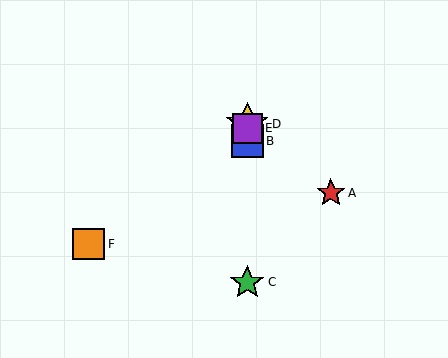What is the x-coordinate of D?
Object D is at x≈247.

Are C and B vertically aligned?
Yes, both are at x≈247.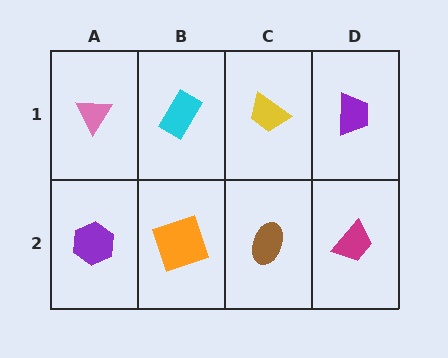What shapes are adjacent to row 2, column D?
A purple trapezoid (row 1, column D), a brown ellipse (row 2, column C).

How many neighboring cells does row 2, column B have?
3.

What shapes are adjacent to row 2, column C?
A yellow trapezoid (row 1, column C), an orange square (row 2, column B), a magenta trapezoid (row 2, column D).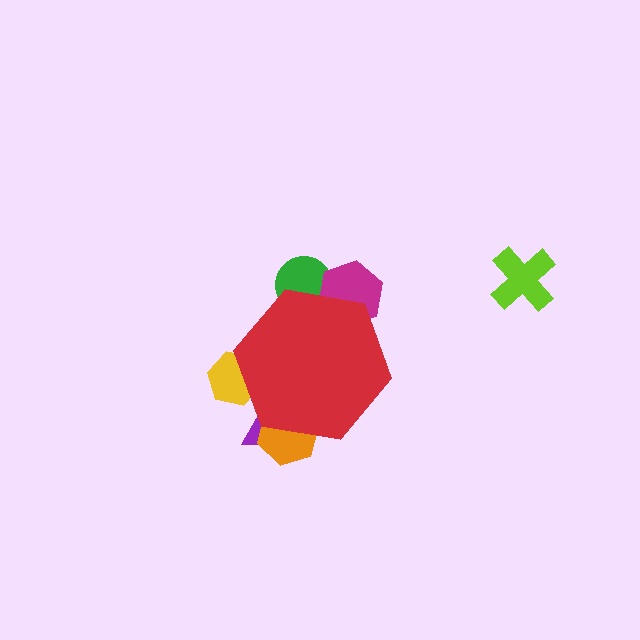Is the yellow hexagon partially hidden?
Yes, the yellow hexagon is partially hidden behind the red hexagon.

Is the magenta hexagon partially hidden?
Yes, the magenta hexagon is partially hidden behind the red hexagon.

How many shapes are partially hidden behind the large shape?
5 shapes are partially hidden.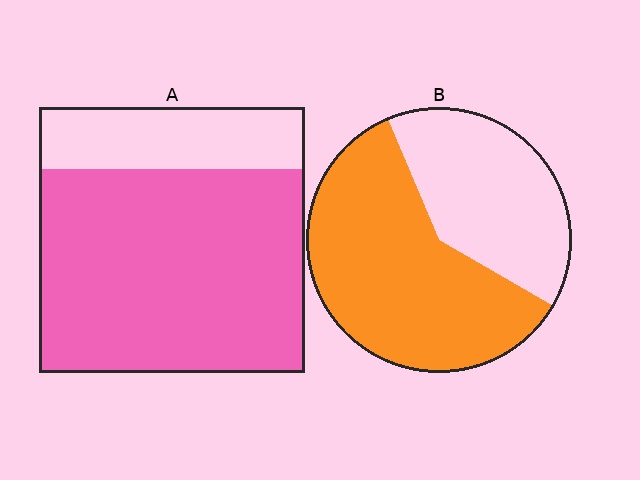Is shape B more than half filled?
Yes.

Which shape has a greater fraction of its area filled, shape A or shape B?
Shape A.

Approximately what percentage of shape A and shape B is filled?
A is approximately 75% and B is approximately 60%.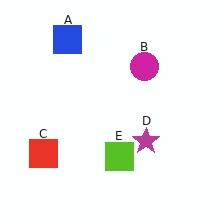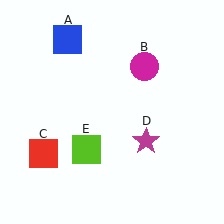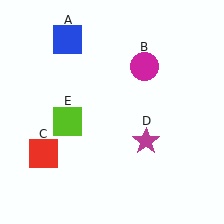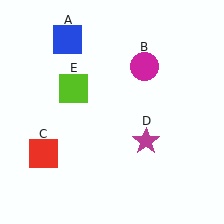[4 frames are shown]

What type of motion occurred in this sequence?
The lime square (object E) rotated clockwise around the center of the scene.